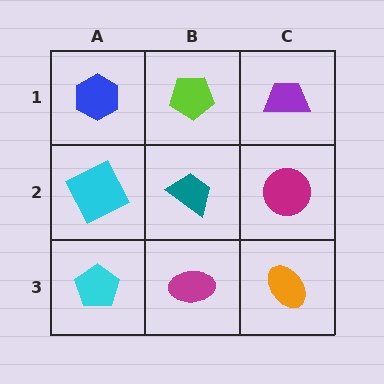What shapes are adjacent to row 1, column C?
A magenta circle (row 2, column C), a lime pentagon (row 1, column B).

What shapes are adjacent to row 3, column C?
A magenta circle (row 2, column C), a magenta ellipse (row 3, column B).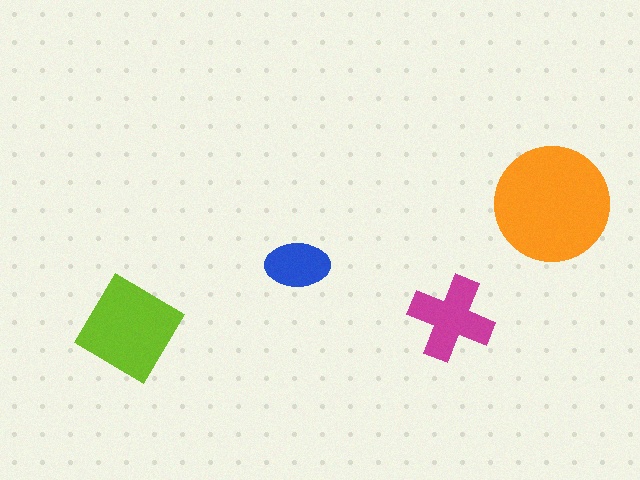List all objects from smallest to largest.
The blue ellipse, the magenta cross, the lime diamond, the orange circle.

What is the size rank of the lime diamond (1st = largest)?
2nd.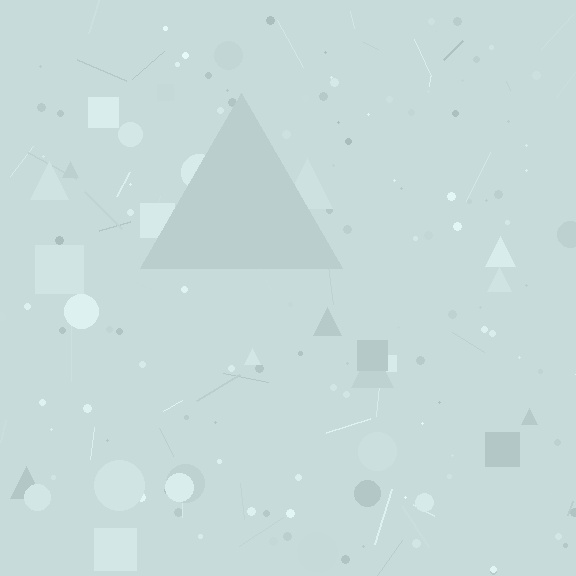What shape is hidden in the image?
A triangle is hidden in the image.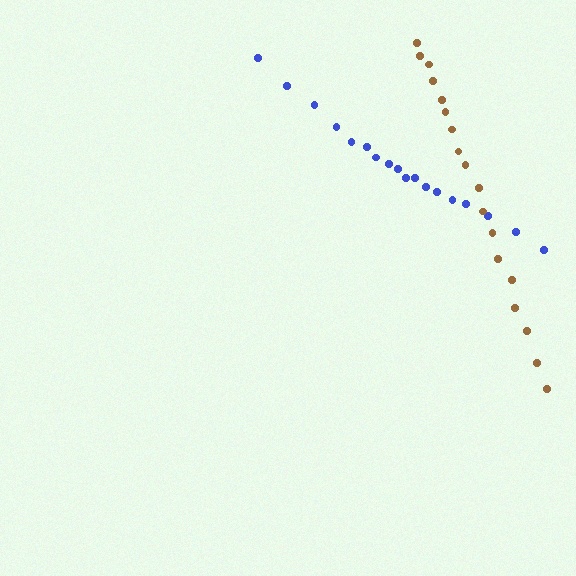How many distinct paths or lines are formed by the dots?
There are 2 distinct paths.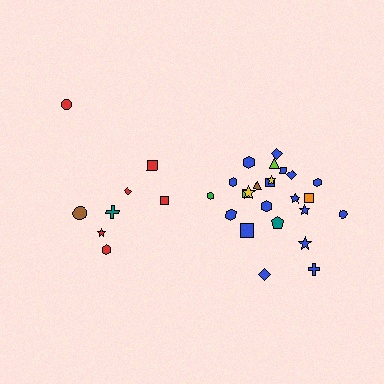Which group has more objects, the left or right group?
The right group.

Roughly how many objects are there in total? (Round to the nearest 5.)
Roughly 35 objects in total.